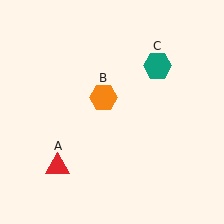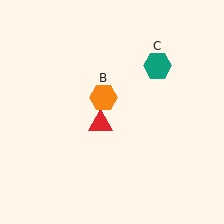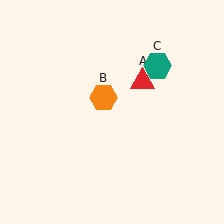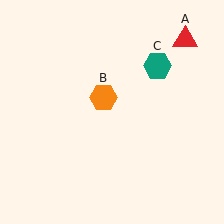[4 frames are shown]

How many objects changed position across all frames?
1 object changed position: red triangle (object A).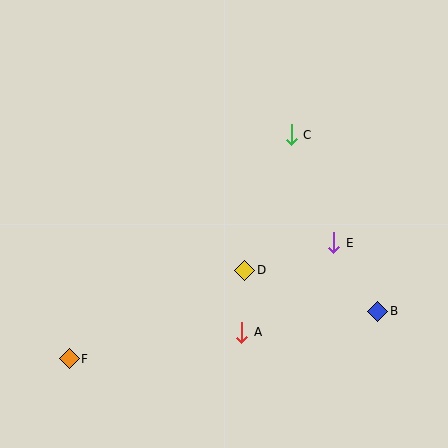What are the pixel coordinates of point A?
Point A is at (242, 332).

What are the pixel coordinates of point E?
Point E is at (334, 243).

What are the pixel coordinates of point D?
Point D is at (245, 270).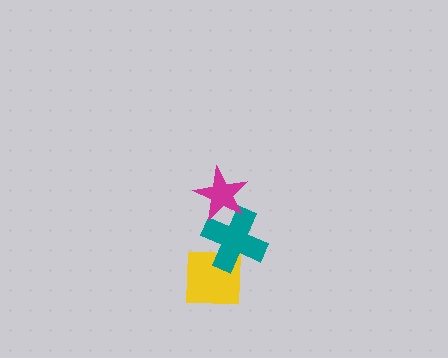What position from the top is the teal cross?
The teal cross is 2nd from the top.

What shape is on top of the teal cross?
The magenta star is on top of the teal cross.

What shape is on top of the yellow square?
The teal cross is on top of the yellow square.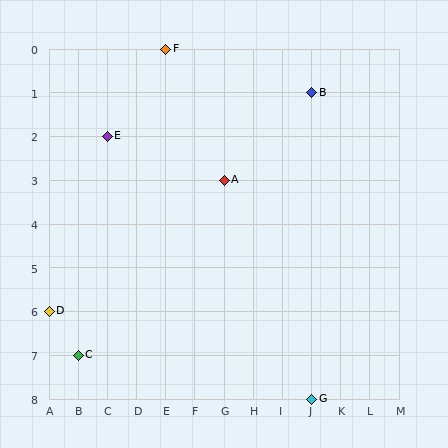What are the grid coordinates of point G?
Point G is at grid coordinates (J, 8).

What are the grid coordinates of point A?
Point A is at grid coordinates (G, 3).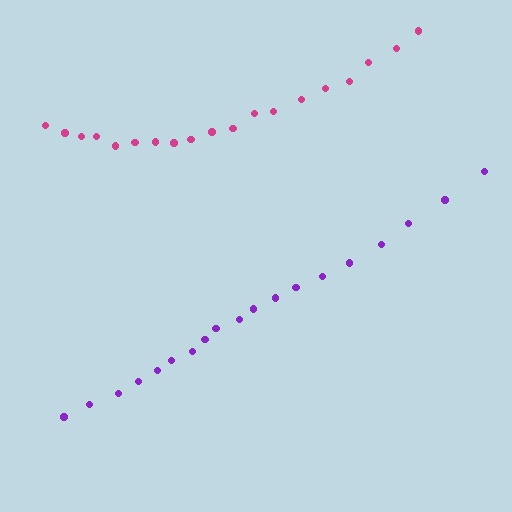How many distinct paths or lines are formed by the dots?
There are 2 distinct paths.